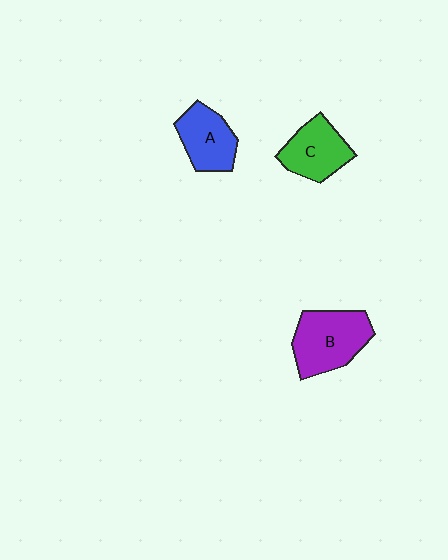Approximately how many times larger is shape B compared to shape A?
Approximately 1.3 times.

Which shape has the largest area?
Shape B (purple).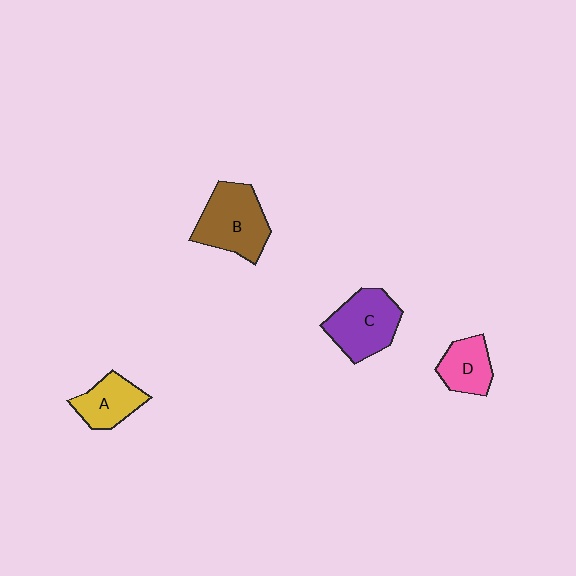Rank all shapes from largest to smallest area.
From largest to smallest: B (brown), C (purple), A (yellow), D (pink).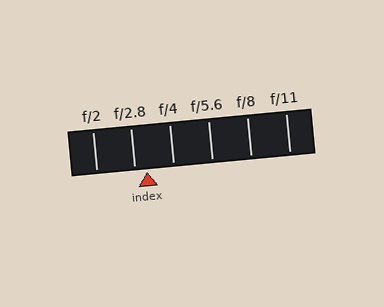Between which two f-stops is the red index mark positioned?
The index mark is between f/2.8 and f/4.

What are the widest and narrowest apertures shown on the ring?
The widest aperture shown is f/2 and the narrowest is f/11.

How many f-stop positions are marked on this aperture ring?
There are 6 f-stop positions marked.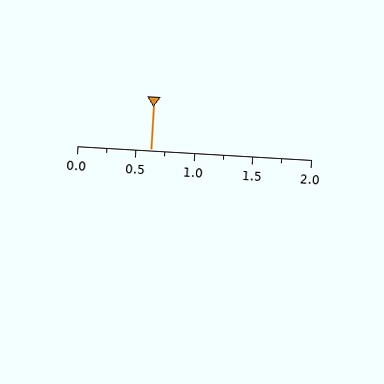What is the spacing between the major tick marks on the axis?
The major ticks are spaced 0.5 apart.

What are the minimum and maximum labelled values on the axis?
The axis runs from 0.0 to 2.0.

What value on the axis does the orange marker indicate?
The marker indicates approximately 0.62.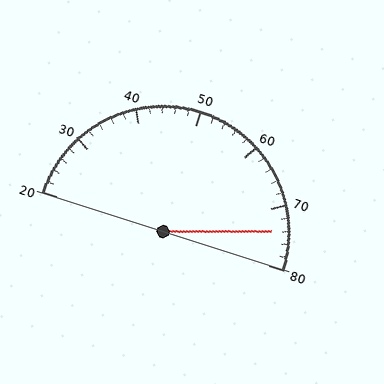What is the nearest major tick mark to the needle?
The nearest major tick mark is 70.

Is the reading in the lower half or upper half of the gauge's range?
The reading is in the upper half of the range (20 to 80).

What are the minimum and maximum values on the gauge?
The gauge ranges from 20 to 80.